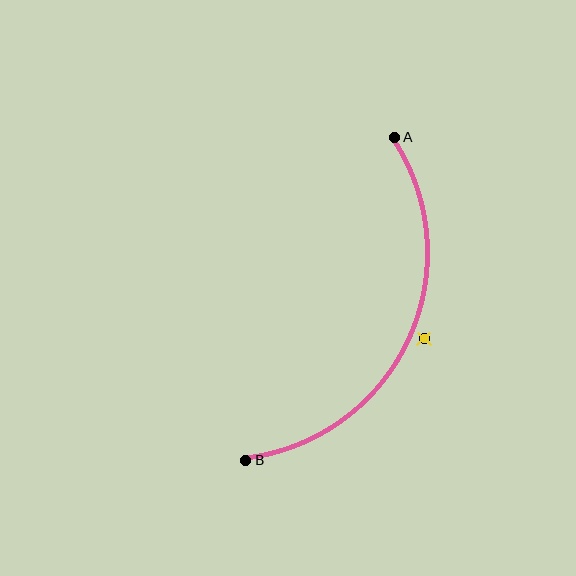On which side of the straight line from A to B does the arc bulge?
The arc bulges to the right of the straight line connecting A and B.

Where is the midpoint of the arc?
The arc midpoint is the point on the curve farthest from the straight line joining A and B. It sits to the right of that line.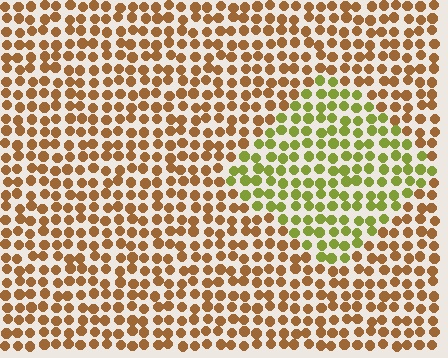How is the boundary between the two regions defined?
The boundary is defined purely by a slight shift in hue (about 49 degrees). Spacing, size, and orientation are identical on both sides.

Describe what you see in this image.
The image is filled with small brown elements in a uniform arrangement. A diamond-shaped region is visible where the elements are tinted to a slightly different hue, forming a subtle color boundary.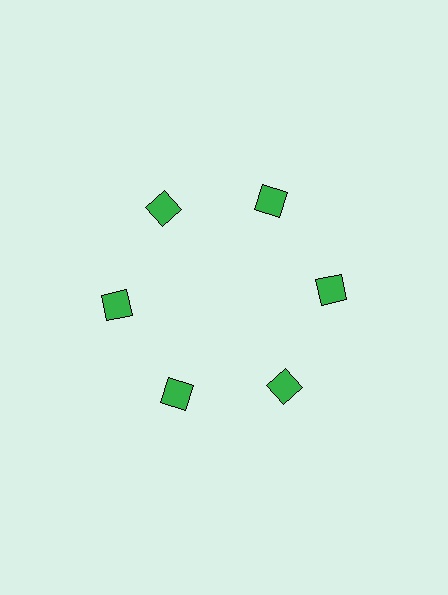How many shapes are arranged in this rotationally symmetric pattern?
There are 6 shapes, arranged in 6 groups of 1.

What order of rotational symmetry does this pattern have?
This pattern has 6-fold rotational symmetry.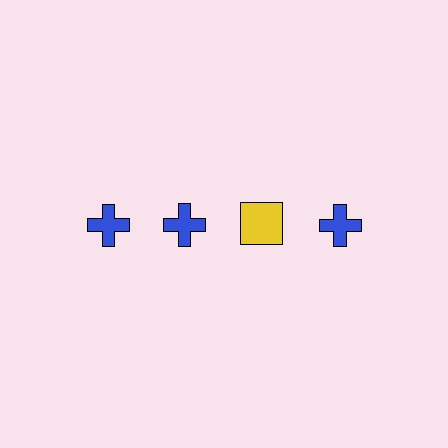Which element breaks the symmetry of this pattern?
The yellow square in the top row, center column breaks the symmetry. All other shapes are blue crosses.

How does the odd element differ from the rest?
It differs in both color (yellow instead of blue) and shape (square instead of cross).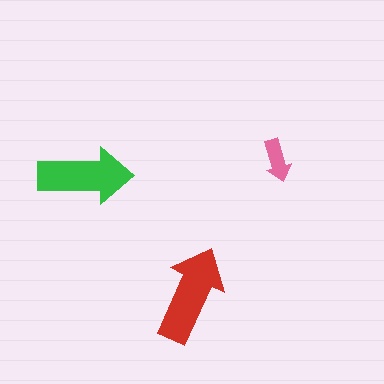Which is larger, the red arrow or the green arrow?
The red one.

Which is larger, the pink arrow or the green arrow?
The green one.